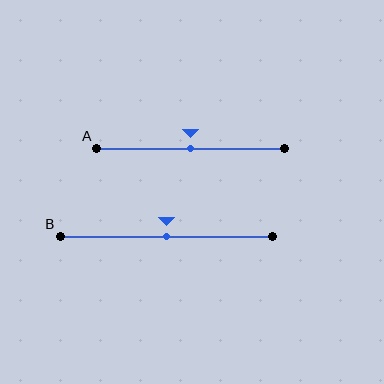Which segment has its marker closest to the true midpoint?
Segment A has its marker closest to the true midpoint.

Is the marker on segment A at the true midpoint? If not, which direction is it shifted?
Yes, the marker on segment A is at the true midpoint.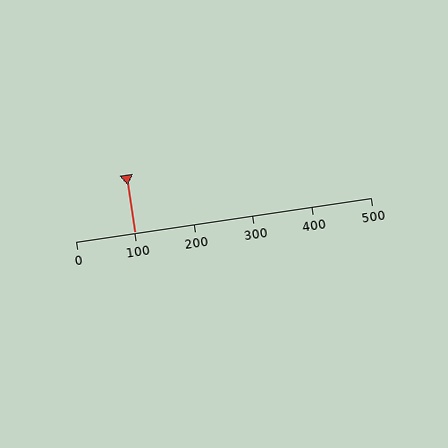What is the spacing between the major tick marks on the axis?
The major ticks are spaced 100 apart.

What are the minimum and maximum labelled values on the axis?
The axis runs from 0 to 500.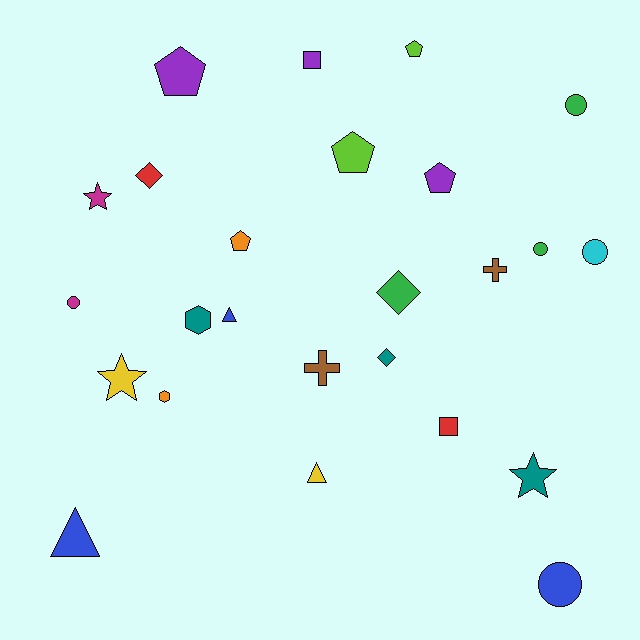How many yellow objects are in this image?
There are 2 yellow objects.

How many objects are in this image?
There are 25 objects.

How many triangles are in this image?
There are 3 triangles.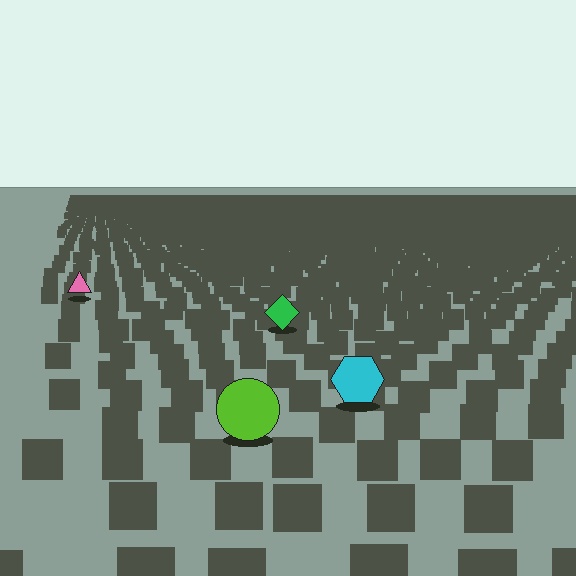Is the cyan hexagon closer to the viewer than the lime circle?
No. The lime circle is closer — you can tell from the texture gradient: the ground texture is coarser near it.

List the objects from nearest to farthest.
From nearest to farthest: the lime circle, the cyan hexagon, the green diamond, the pink triangle.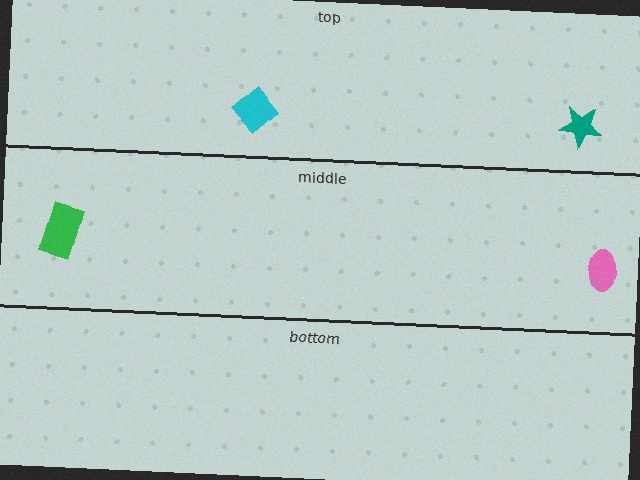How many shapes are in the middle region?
2.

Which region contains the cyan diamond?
The top region.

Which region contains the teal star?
The top region.